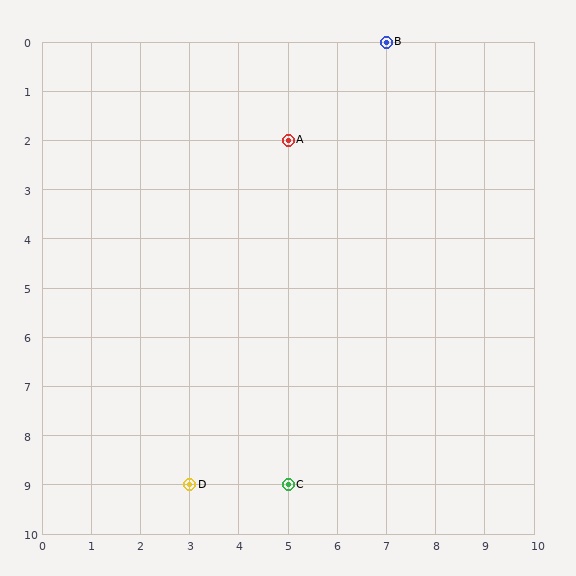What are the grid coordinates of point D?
Point D is at grid coordinates (3, 9).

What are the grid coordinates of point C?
Point C is at grid coordinates (5, 9).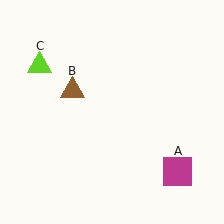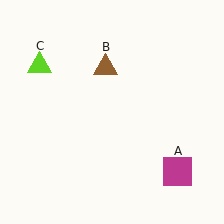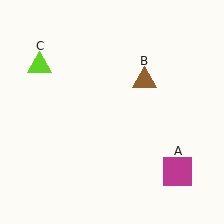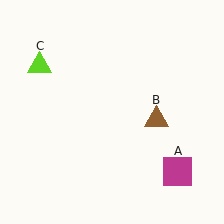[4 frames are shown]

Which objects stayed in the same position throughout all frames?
Magenta square (object A) and lime triangle (object C) remained stationary.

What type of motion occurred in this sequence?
The brown triangle (object B) rotated clockwise around the center of the scene.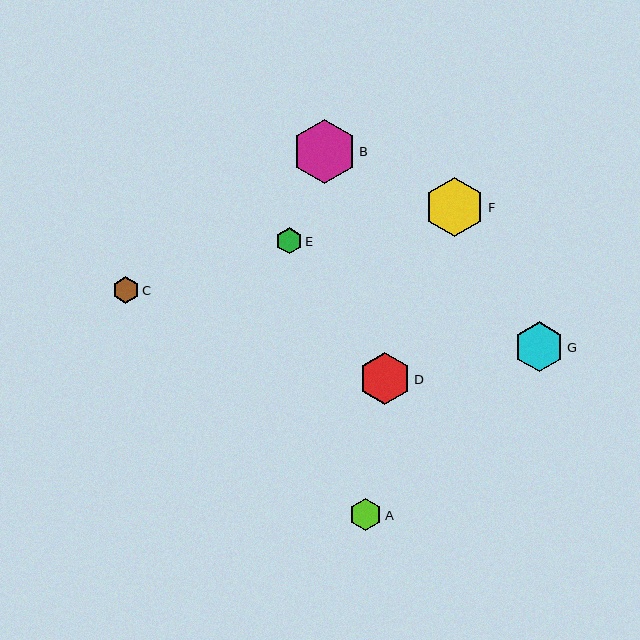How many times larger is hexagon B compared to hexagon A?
Hexagon B is approximately 2.0 times the size of hexagon A.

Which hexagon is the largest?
Hexagon B is the largest with a size of approximately 64 pixels.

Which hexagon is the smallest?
Hexagon E is the smallest with a size of approximately 26 pixels.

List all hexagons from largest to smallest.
From largest to smallest: B, F, D, G, A, C, E.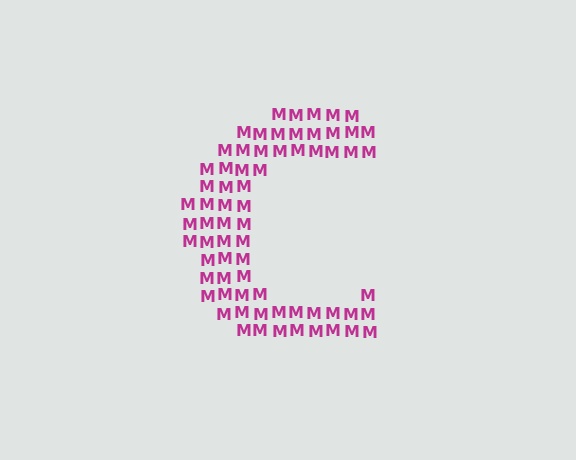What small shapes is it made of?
It is made of small letter M's.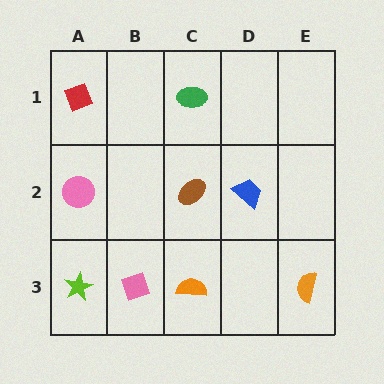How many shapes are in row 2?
3 shapes.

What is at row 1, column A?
A red diamond.